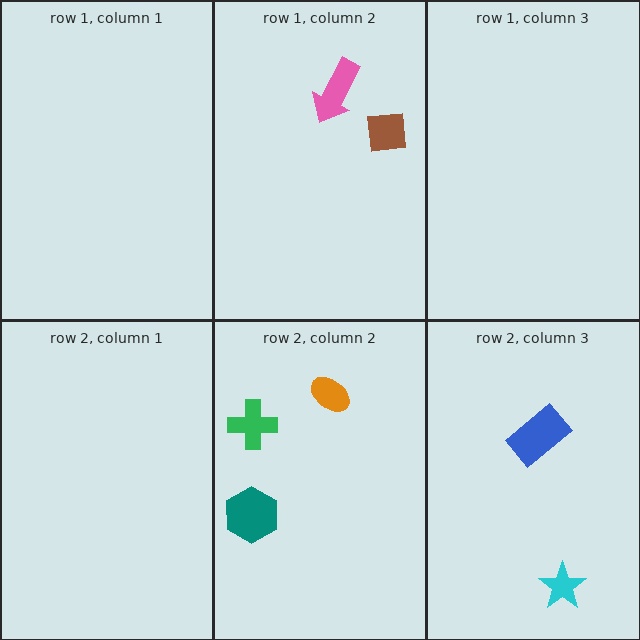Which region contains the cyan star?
The row 2, column 3 region.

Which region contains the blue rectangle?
The row 2, column 3 region.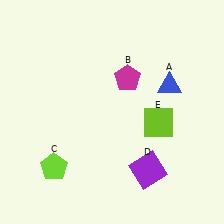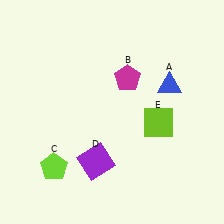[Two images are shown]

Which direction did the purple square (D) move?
The purple square (D) moved left.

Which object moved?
The purple square (D) moved left.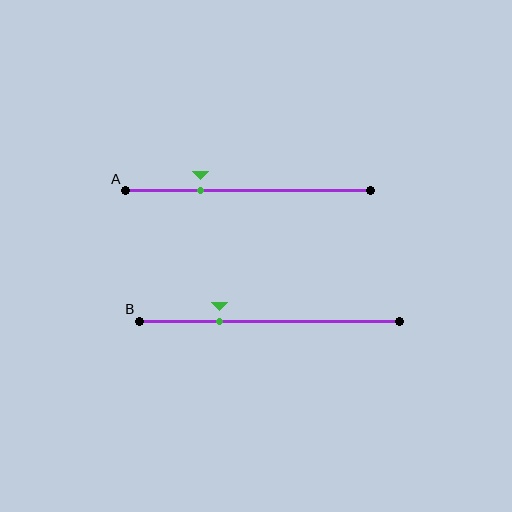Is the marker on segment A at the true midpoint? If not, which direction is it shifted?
No, the marker on segment A is shifted to the left by about 20% of the segment length.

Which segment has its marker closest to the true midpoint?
Segment B has its marker closest to the true midpoint.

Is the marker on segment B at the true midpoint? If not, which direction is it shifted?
No, the marker on segment B is shifted to the left by about 19% of the segment length.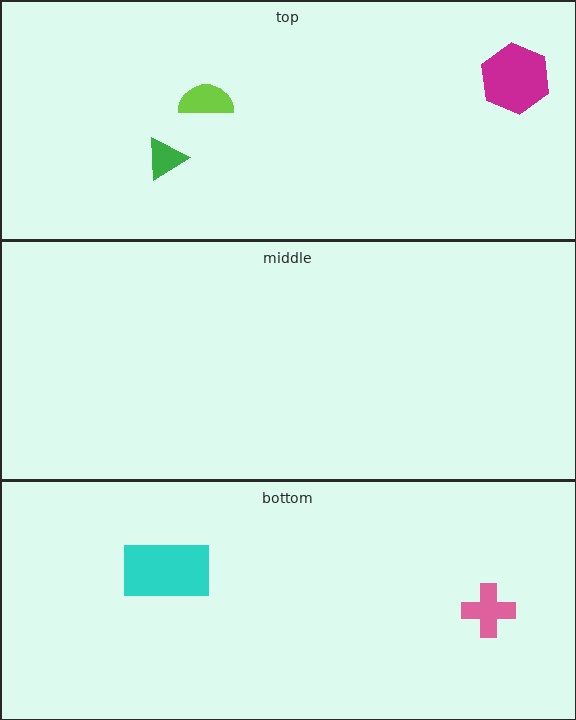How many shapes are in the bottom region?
2.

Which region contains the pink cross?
The bottom region.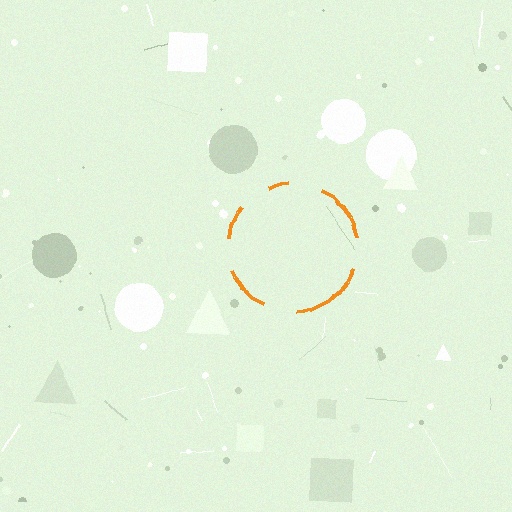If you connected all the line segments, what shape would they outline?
They would outline a circle.